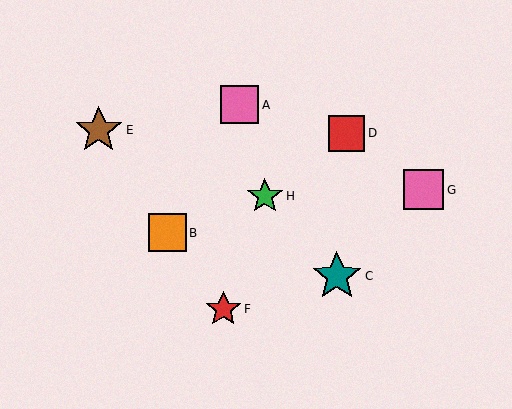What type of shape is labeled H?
Shape H is a green star.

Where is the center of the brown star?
The center of the brown star is at (99, 130).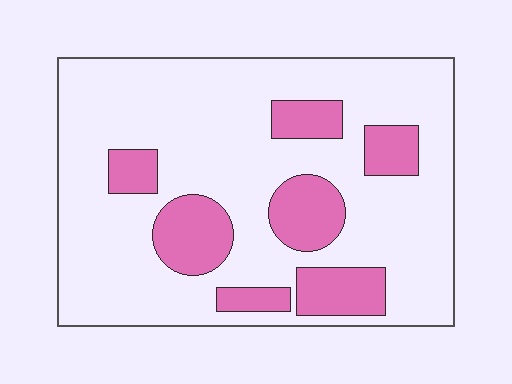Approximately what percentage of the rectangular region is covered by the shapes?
Approximately 20%.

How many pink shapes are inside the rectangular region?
7.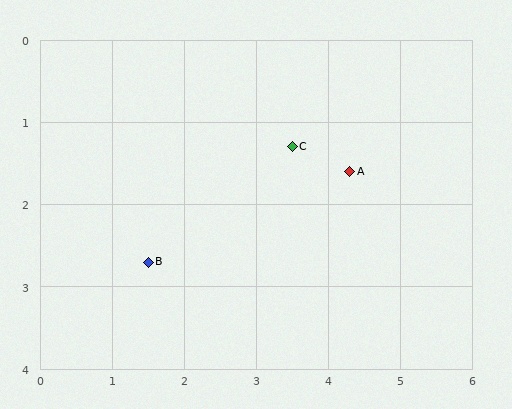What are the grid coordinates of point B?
Point B is at approximately (1.5, 2.7).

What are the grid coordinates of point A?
Point A is at approximately (4.3, 1.6).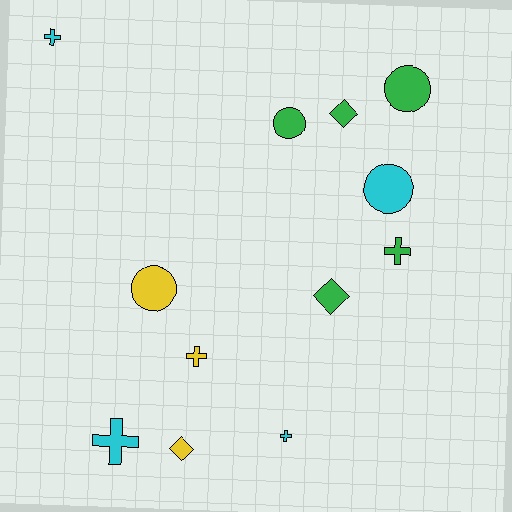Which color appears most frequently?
Green, with 5 objects.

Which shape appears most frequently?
Cross, with 5 objects.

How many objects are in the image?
There are 12 objects.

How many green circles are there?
There are 2 green circles.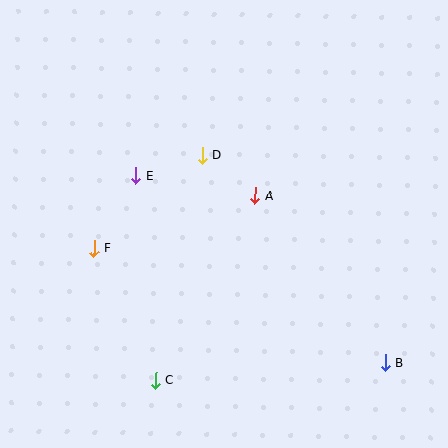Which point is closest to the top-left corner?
Point E is closest to the top-left corner.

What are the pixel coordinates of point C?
Point C is at (156, 380).